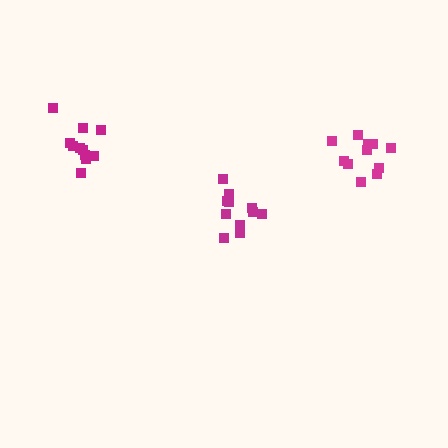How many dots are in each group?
Group 1: 11 dots, Group 2: 12 dots, Group 3: 11 dots (34 total).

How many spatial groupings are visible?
There are 3 spatial groupings.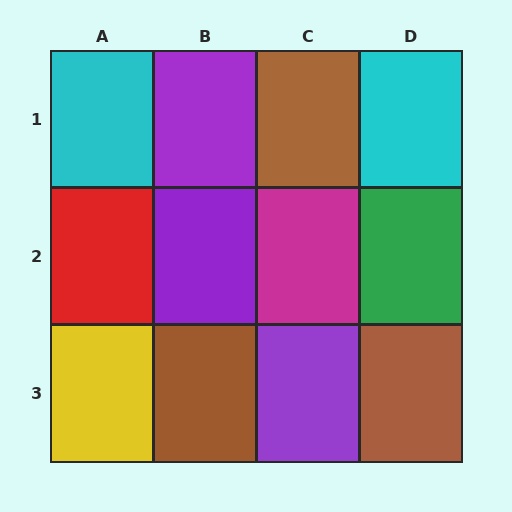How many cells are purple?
3 cells are purple.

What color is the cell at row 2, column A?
Red.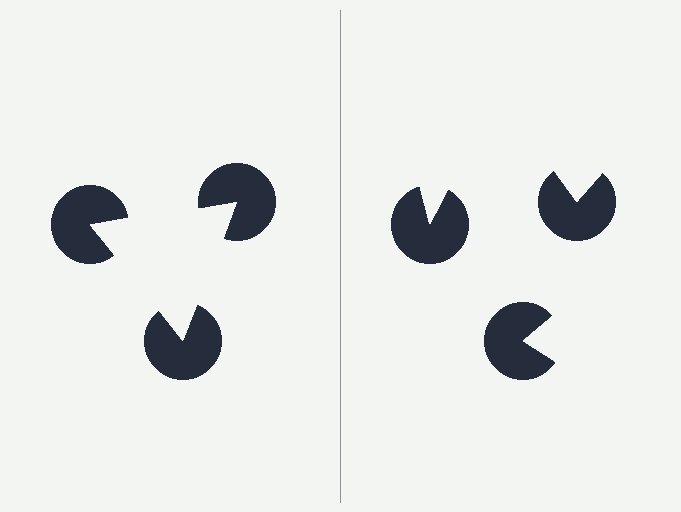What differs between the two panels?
The pac-man discs are positioned identically on both sides; only the wedge orientations differ. On the left they align to a triangle; on the right they are misaligned.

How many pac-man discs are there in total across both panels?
6 — 3 on each side.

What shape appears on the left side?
An illusory triangle.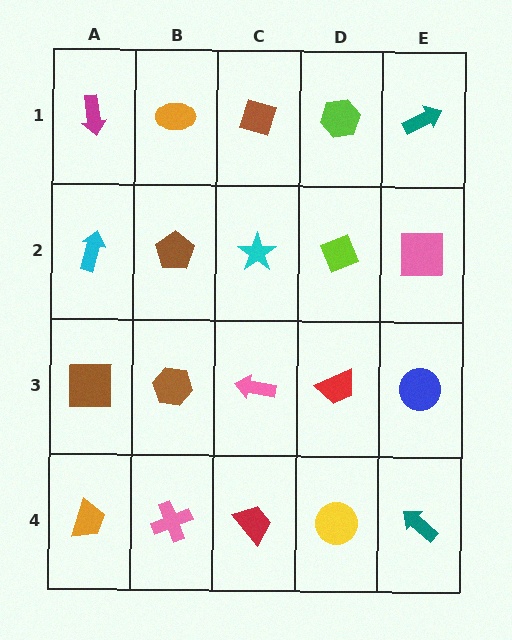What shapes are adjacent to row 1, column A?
A cyan arrow (row 2, column A), an orange ellipse (row 1, column B).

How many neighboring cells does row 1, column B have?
3.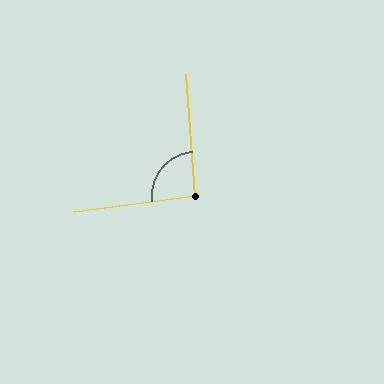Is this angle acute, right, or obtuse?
It is approximately a right angle.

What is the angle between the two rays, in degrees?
Approximately 94 degrees.